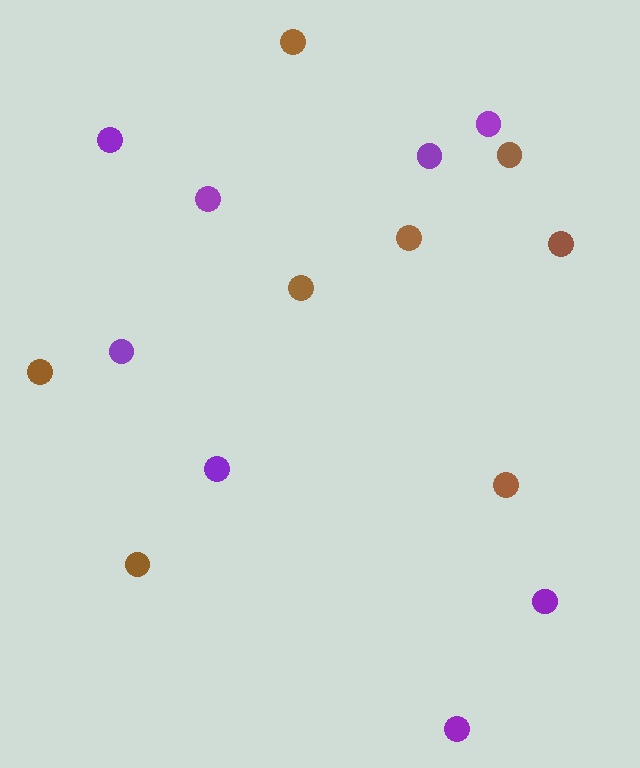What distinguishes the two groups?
There are 2 groups: one group of purple circles (8) and one group of brown circles (8).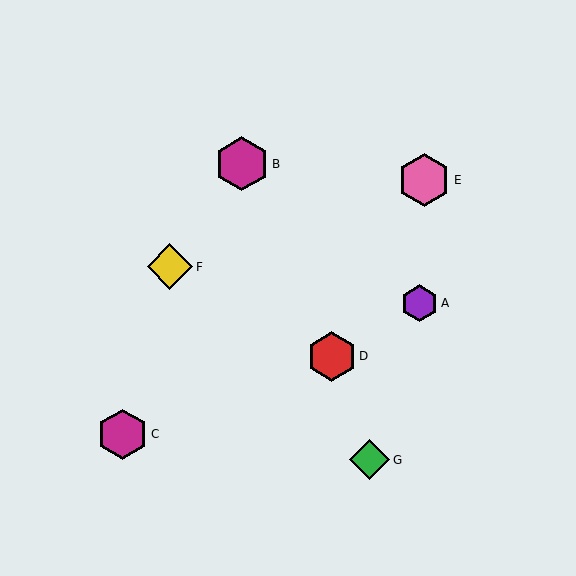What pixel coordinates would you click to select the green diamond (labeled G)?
Click at (370, 460) to select the green diamond G.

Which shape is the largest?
The magenta hexagon (labeled B) is the largest.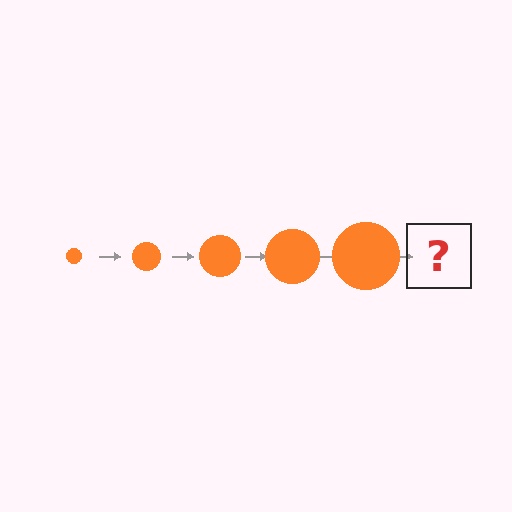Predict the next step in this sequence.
The next step is an orange circle, larger than the previous one.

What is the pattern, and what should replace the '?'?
The pattern is that the circle gets progressively larger each step. The '?' should be an orange circle, larger than the previous one.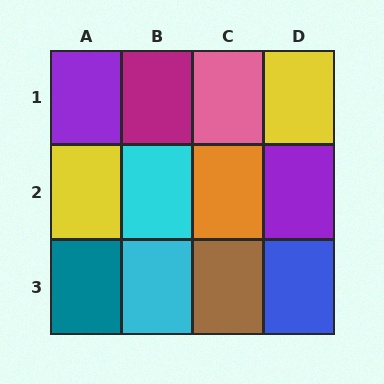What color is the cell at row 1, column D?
Yellow.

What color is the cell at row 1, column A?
Purple.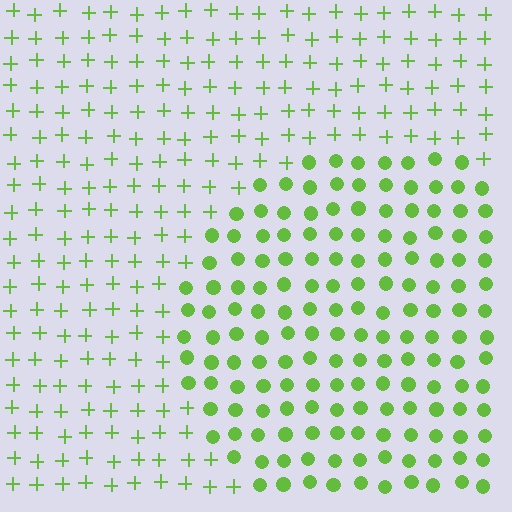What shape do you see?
I see a circle.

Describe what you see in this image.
The image is filled with small lime elements arranged in a uniform grid. A circle-shaped region contains circles, while the surrounding area contains plus signs. The boundary is defined purely by the change in element shape.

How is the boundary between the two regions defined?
The boundary is defined by a change in element shape: circles inside vs. plus signs outside. All elements share the same color and spacing.